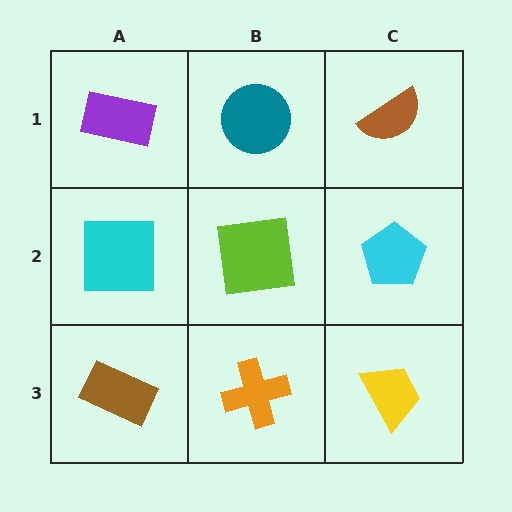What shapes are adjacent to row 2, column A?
A purple rectangle (row 1, column A), a brown rectangle (row 3, column A), a lime square (row 2, column B).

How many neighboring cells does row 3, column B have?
3.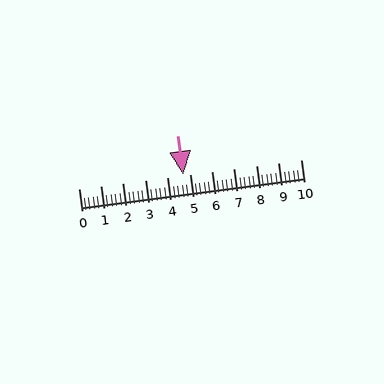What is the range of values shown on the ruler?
The ruler shows values from 0 to 10.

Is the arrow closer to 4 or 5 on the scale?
The arrow is closer to 5.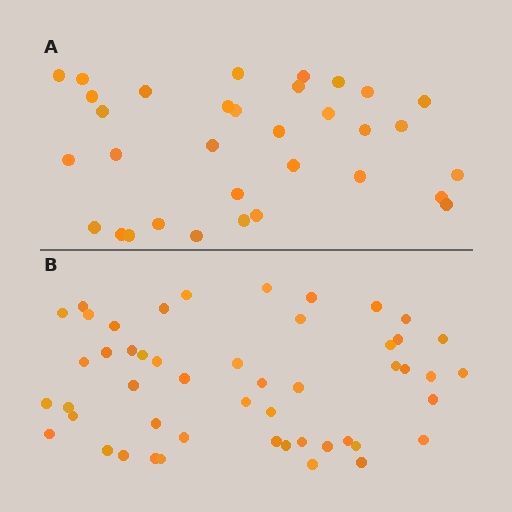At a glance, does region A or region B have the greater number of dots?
Region B (the bottom region) has more dots.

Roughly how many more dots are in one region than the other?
Region B has approximately 15 more dots than region A.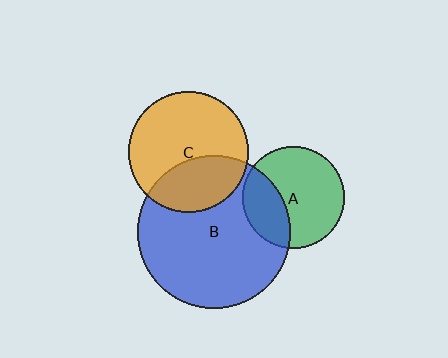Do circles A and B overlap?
Yes.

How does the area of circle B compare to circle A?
Approximately 2.3 times.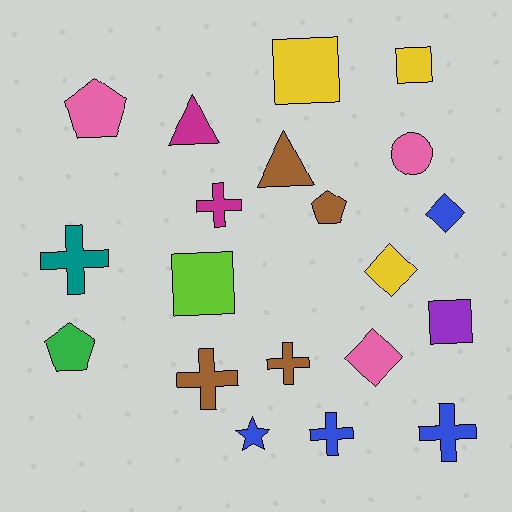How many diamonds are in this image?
There are 3 diamonds.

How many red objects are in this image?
There are no red objects.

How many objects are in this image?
There are 20 objects.